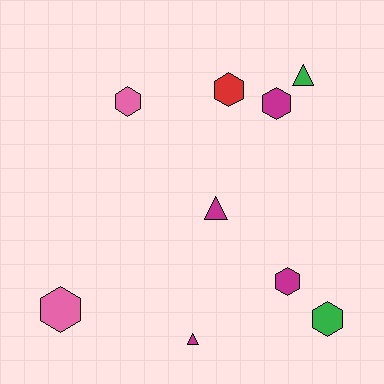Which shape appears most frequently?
Hexagon, with 6 objects.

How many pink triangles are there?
There are no pink triangles.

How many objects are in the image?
There are 9 objects.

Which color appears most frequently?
Magenta, with 4 objects.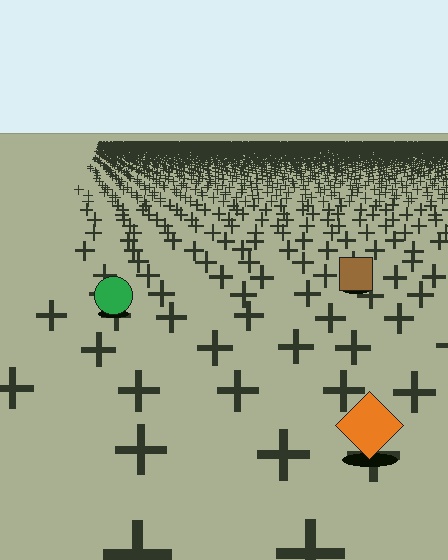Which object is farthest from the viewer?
The brown square is farthest from the viewer. It appears smaller and the ground texture around it is denser.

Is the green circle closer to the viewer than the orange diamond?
No. The orange diamond is closer — you can tell from the texture gradient: the ground texture is coarser near it.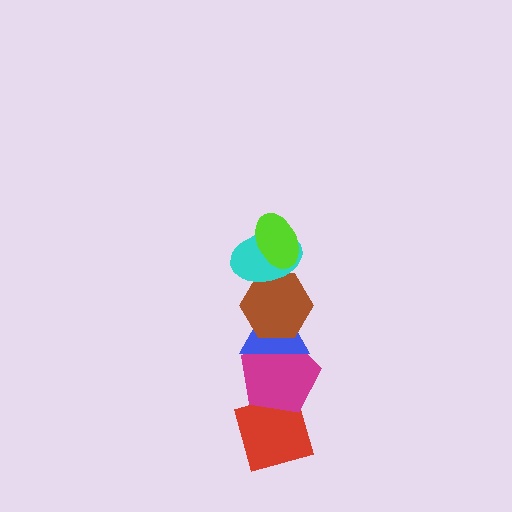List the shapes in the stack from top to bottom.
From top to bottom: the lime ellipse, the cyan ellipse, the brown hexagon, the blue triangle, the magenta pentagon, the red diamond.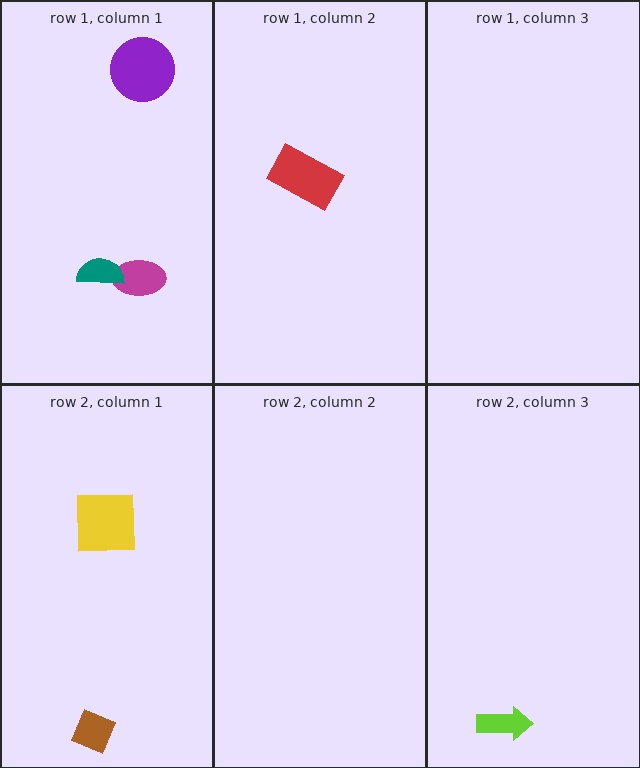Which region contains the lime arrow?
The row 2, column 3 region.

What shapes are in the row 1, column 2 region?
The red rectangle.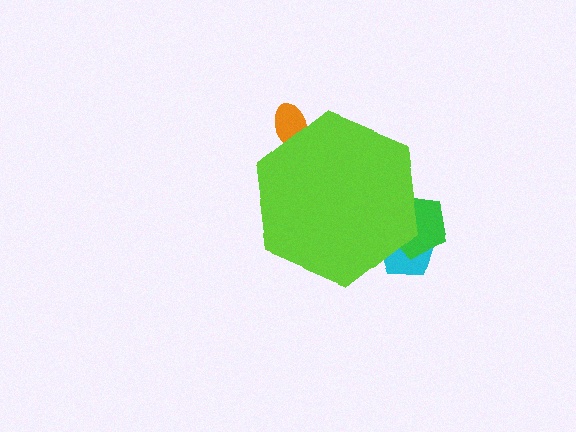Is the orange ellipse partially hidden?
Yes, the orange ellipse is partially hidden behind the lime hexagon.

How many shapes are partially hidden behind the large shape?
3 shapes are partially hidden.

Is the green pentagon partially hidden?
Yes, the green pentagon is partially hidden behind the lime hexagon.